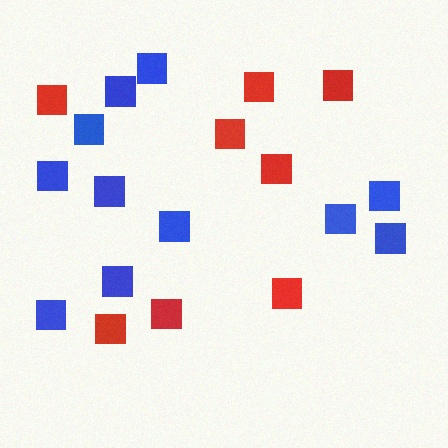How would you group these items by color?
There are 2 groups: one group of red squares (8) and one group of blue squares (11).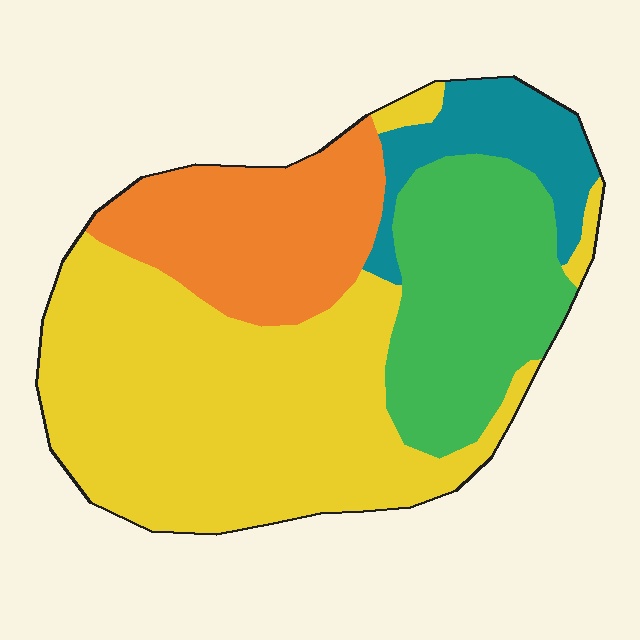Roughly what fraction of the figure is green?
Green covers 22% of the figure.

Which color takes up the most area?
Yellow, at roughly 50%.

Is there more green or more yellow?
Yellow.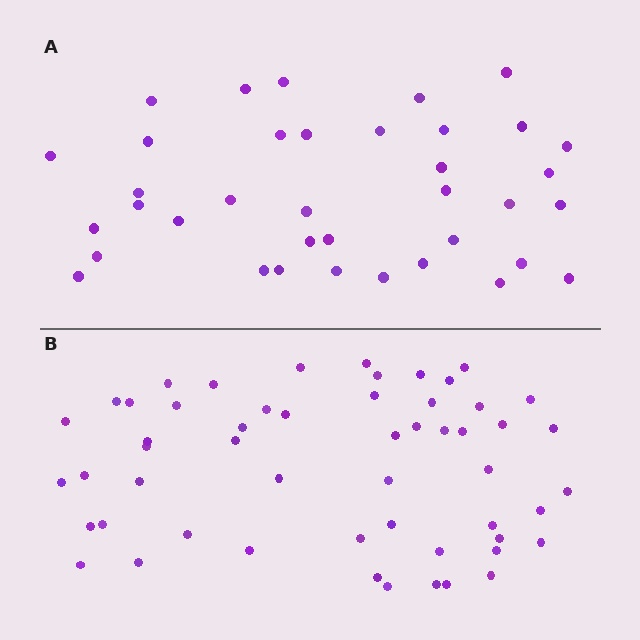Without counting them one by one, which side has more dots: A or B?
Region B (the bottom region) has more dots.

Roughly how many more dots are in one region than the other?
Region B has approximately 15 more dots than region A.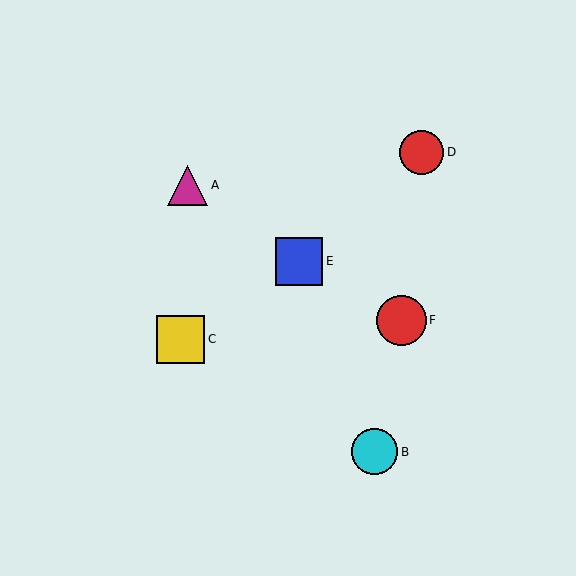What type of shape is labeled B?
Shape B is a cyan circle.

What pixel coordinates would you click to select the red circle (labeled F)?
Click at (401, 320) to select the red circle F.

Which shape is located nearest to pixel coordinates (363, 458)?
The cyan circle (labeled B) at (375, 452) is nearest to that location.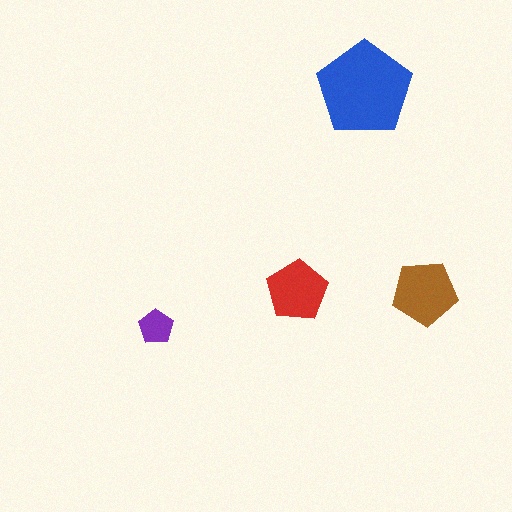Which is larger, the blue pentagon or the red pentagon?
The blue one.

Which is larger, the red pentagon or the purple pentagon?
The red one.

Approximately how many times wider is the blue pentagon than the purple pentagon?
About 2.5 times wider.